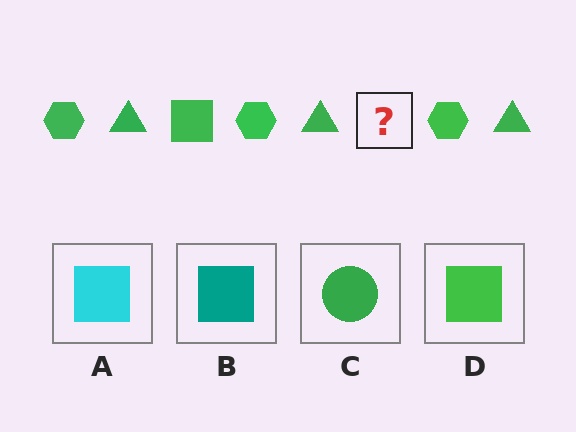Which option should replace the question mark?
Option D.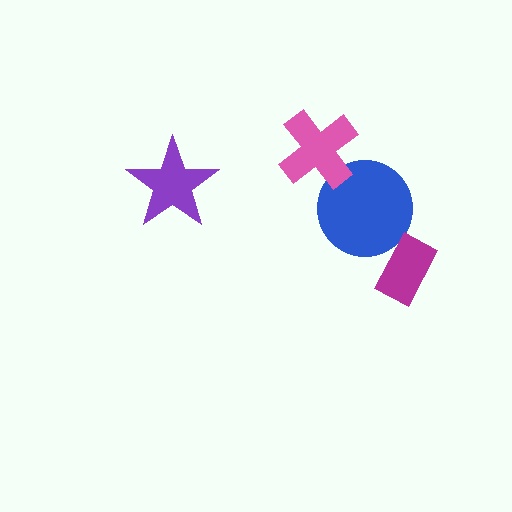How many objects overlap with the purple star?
0 objects overlap with the purple star.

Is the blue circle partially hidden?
Yes, it is partially covered by another shape.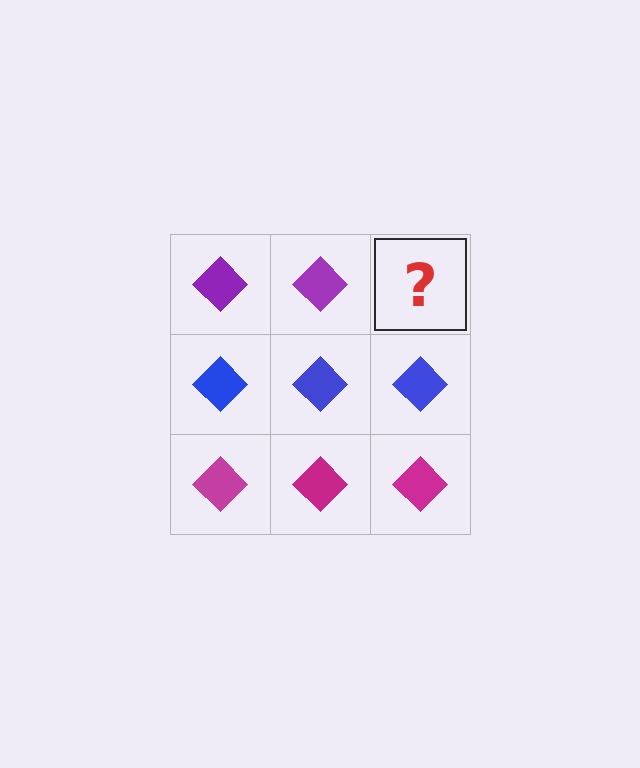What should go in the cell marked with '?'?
The missing cell should contain a purple diamond.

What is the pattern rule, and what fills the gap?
The rule is that each row has a consistent color. The gap should be filled with a purple diamond.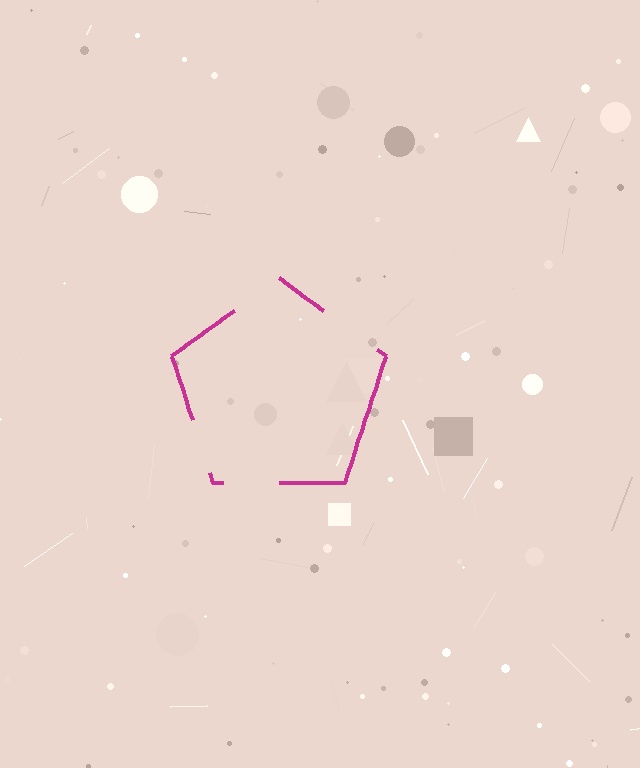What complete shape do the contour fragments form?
The contour fragments form a pentagon.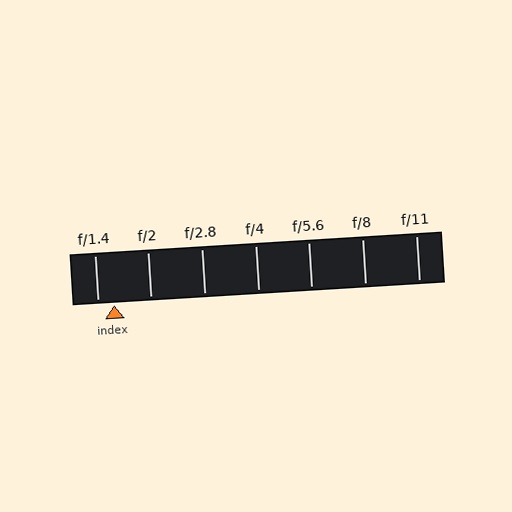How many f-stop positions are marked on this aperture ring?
There are 7 f-stop positions marked.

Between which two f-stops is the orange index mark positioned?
The index mark is between f/1.4 and f/2.